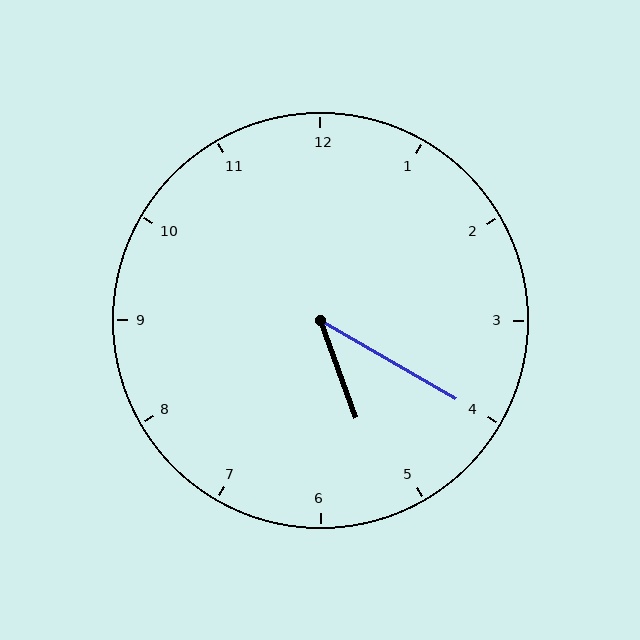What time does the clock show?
5:20.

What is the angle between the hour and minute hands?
Approximately 40 degrees.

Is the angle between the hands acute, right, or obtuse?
It is acute.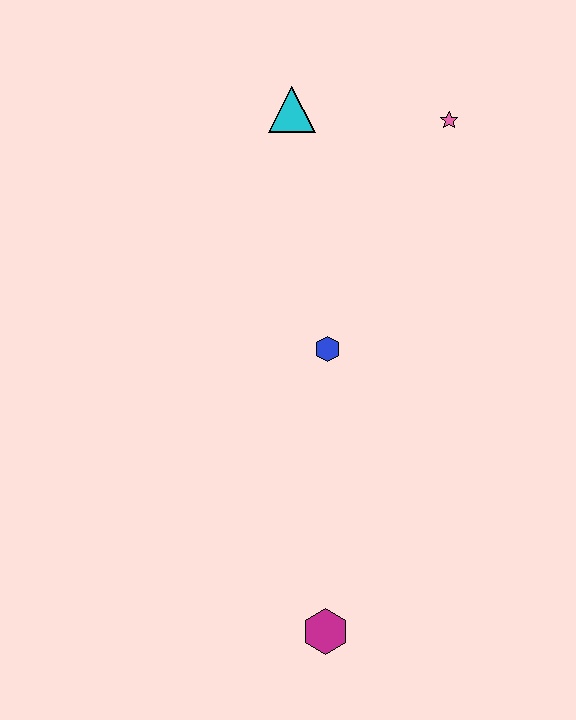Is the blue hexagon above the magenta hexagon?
Yes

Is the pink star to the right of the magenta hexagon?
Yes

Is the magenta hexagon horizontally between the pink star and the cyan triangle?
Yes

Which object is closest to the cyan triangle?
The pink star is closest to the cyan triangle.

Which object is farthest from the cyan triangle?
The magenta hexagon is farthest from the cyan triangle.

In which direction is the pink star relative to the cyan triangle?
The pink star is to the right of the cyan triangle.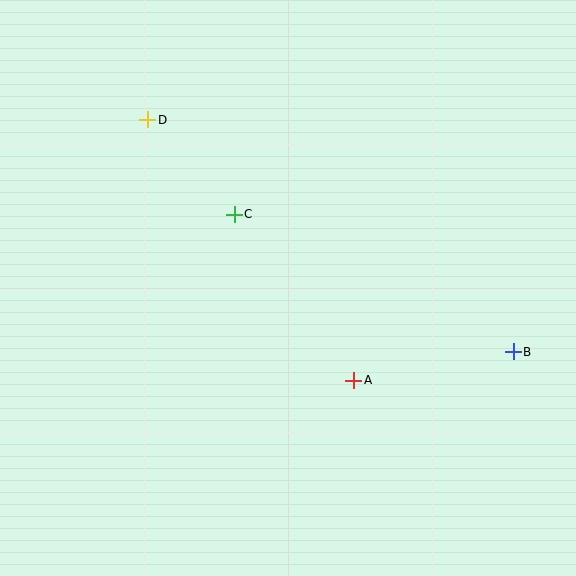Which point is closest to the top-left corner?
Point D is closest to the top-left corner.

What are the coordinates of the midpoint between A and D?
The midpoint between A and D is at (251, 250).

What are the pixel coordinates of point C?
Point C is at (234, 214).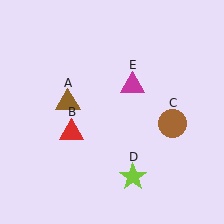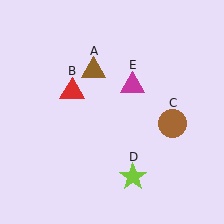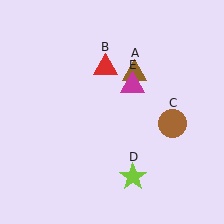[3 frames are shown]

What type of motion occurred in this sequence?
The brown triangle (object A), red triangle (object B) rotated clockwise around the center of the scene.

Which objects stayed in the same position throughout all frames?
Brown circle (object C) and lime star (object D) and magenta triangle (object E) remained stationary.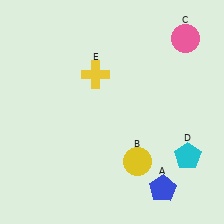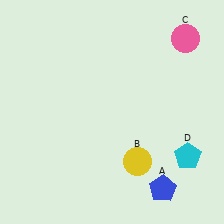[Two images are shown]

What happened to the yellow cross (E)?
The yellow cross (E) was removed in Image 2. It was in the top-left area of Image 1.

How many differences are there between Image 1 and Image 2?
There is 1 difference between the two images.